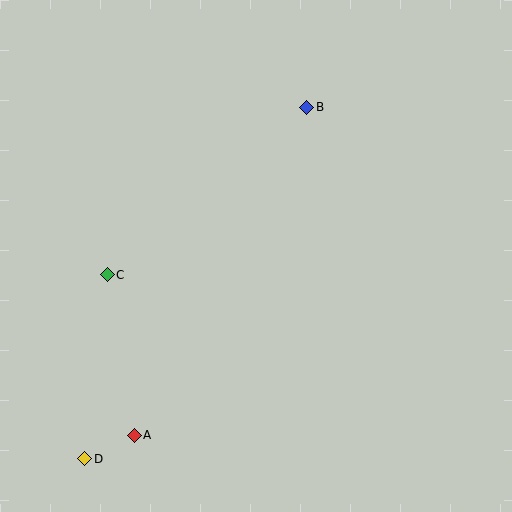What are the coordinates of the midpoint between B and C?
The midpoint between B and C is at (207, 191).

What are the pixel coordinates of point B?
Point B is at (307, 107).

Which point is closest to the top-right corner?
Point B is closest to the top-right corner.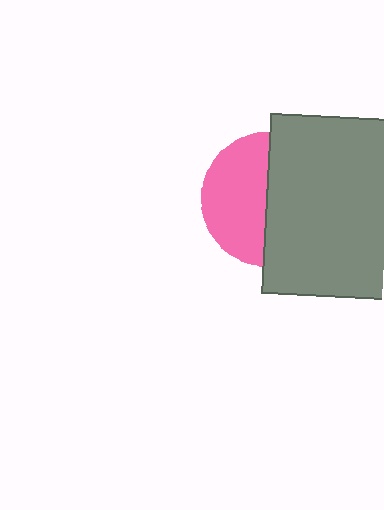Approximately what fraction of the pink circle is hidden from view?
Roughly 52% of the pink circle is hidden behind the gray square.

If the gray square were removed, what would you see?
You would see the complete pink circle.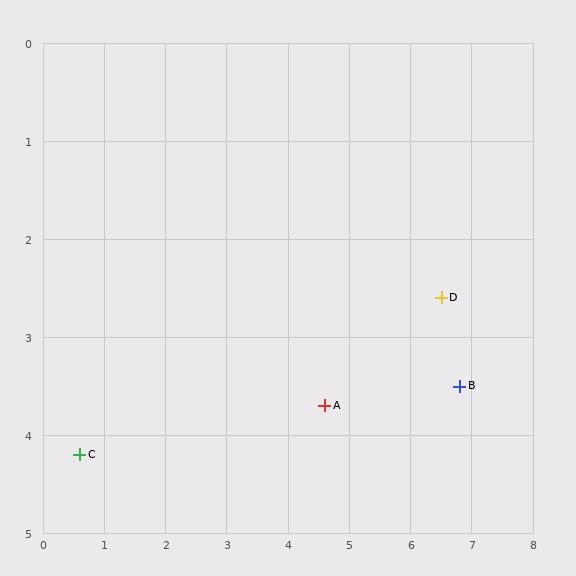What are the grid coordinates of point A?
Point A is at approximately (4.6, 3.7).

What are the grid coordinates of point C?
Point C is at approximately (0.6, 4.2).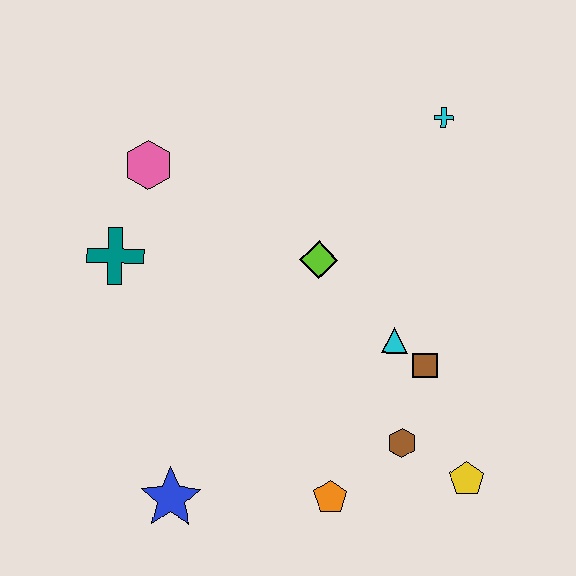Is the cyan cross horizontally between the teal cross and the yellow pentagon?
Yes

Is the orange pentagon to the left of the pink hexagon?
No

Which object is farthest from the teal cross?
The yellow pentagon is farthest from the teal cross.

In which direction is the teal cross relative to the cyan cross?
The teal cross is to the left of the cyan cross.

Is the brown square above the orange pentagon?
Yes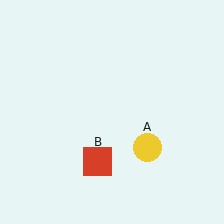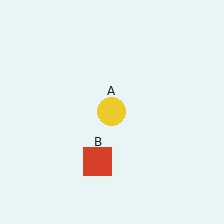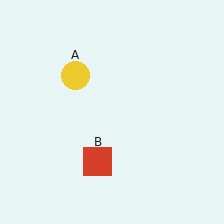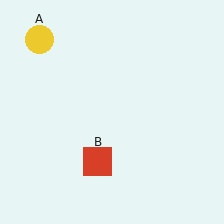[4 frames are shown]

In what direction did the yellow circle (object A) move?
The yellow circle (object A) moved up and to the left.